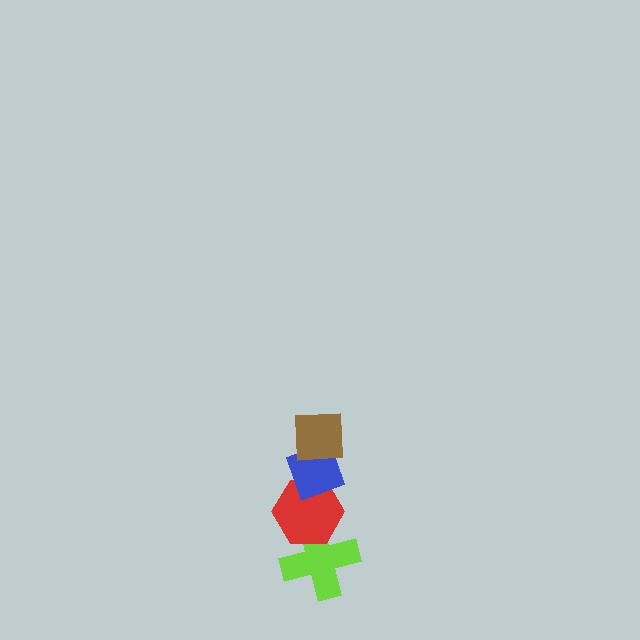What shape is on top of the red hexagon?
The blue diamond is on top of the red hexagon.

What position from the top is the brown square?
The brown square is 1st from the top.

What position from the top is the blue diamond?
The blue diamond is 2nd from the top.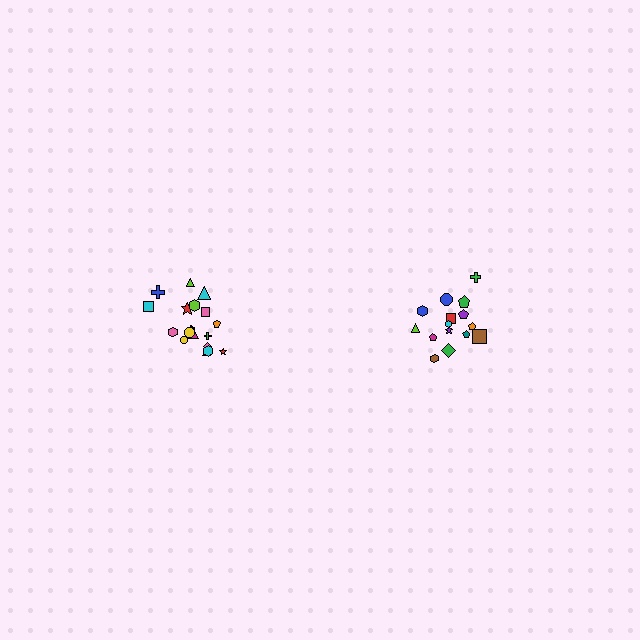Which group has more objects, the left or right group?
The left group.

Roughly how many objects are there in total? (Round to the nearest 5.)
Roughly 35 objects in total.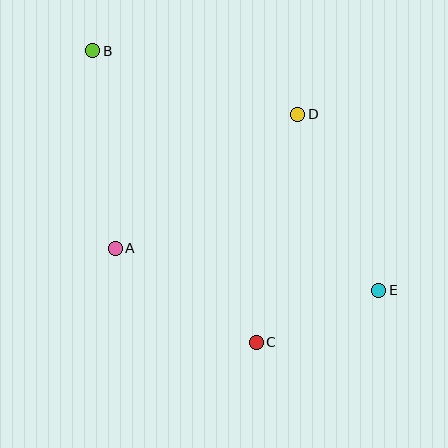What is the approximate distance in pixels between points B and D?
The distance between B and D is approximately 215 pixels.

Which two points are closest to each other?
Points C and E are closest to each other.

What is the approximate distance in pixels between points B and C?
The distance between B and C is approximately 334 pixels.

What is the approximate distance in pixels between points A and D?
The distance between A and D is approximately 227 pixels.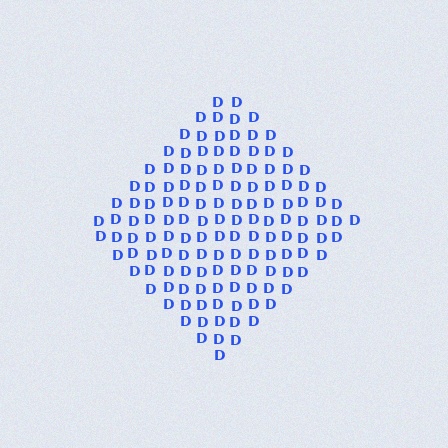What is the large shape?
The large shape is a diamond.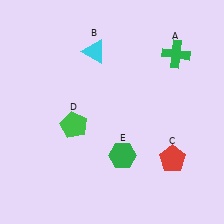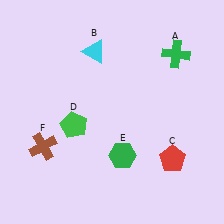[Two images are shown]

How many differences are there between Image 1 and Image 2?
There is 1 difference between the two images.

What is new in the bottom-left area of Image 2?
A brown cross (F) was added in the bottom-left area of Image 2.